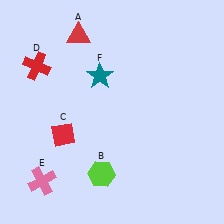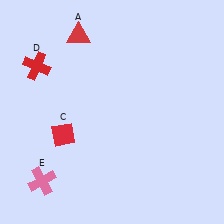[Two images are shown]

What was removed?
The lime hexagon (B), the teal star (F) were removed in Image 2.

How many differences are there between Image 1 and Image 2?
There are 2 differences between the two images.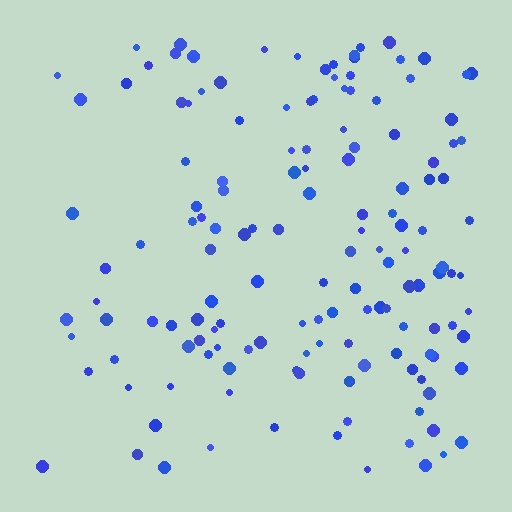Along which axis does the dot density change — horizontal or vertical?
Horizontal.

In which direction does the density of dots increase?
From left to right, with the right side densest.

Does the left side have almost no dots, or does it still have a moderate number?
Still a moderate number, just noticeably fewer than the right.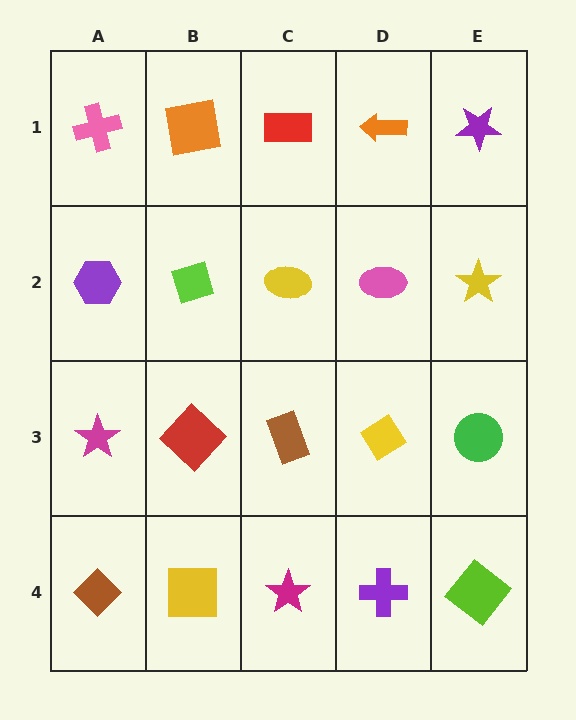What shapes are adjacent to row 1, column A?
A purple hexagon (row 2, column A), an orange square (row 1, column B).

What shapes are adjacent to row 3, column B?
A lime diamond (row 2, column B), a yellow square (row 4, column B), a magenta star (row 3, column A), a brown rectangle (row 3, column C).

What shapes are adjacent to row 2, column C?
A red rectangle (row 1, column C), a brown rectangle (row 3, column C), a lime diamond (row 2, column B), a pink ellipse (row 2, column D).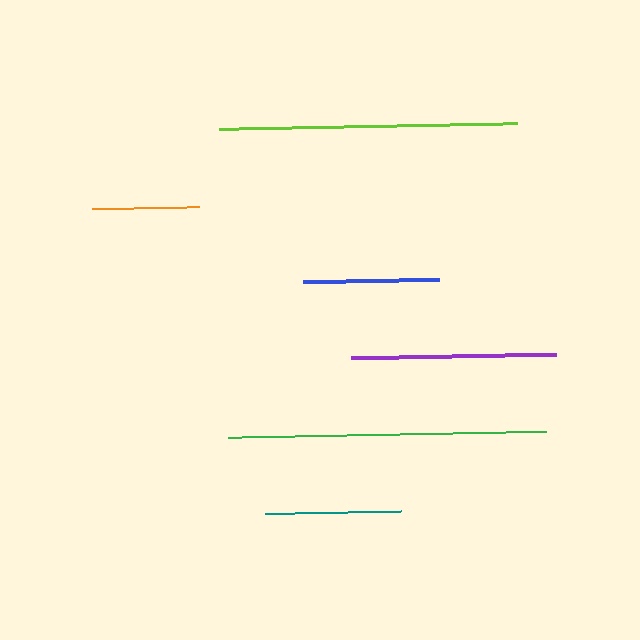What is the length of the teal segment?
The teal segment is approximately 136 pixels long.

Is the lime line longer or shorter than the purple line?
The lime line is longer than the purple line.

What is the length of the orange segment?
The orange segment is approximately 107 pixels long.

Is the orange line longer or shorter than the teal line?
The teal line is longer than the orange line.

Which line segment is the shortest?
The orange line is the shortest at approximately 107 pixels.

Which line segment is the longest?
The green line is the longest at approximately 318 pixels.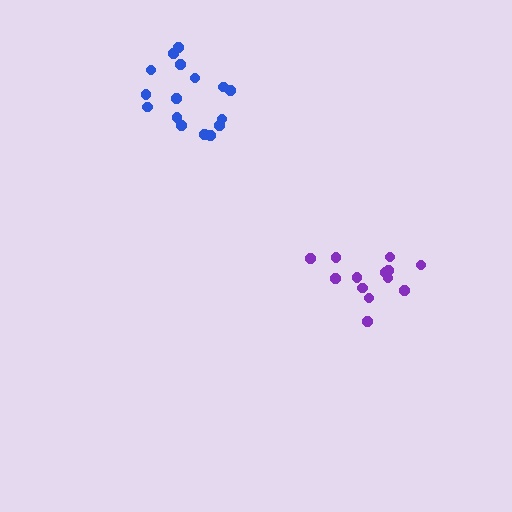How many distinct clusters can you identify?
There are 2 distinct clusters.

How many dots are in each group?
Group 1: 13 dots, Group 2: 16 dots (29 total).